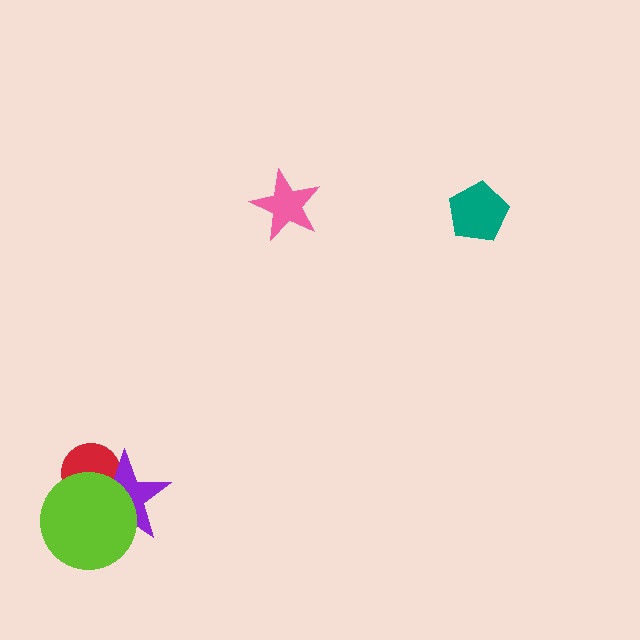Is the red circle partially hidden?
Yes, it is partially covered by another shape.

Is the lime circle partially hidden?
No, no other shape covers it.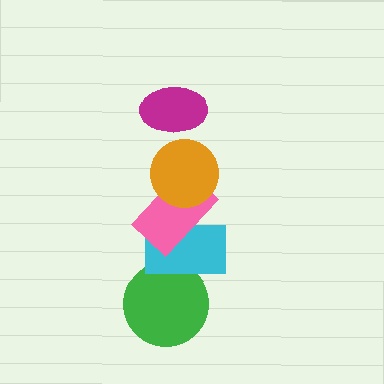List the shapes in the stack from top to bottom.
From top to bottom: the magenta ellipse, the orange circle, the pink rectangle, the cyan rectangle, the green circle.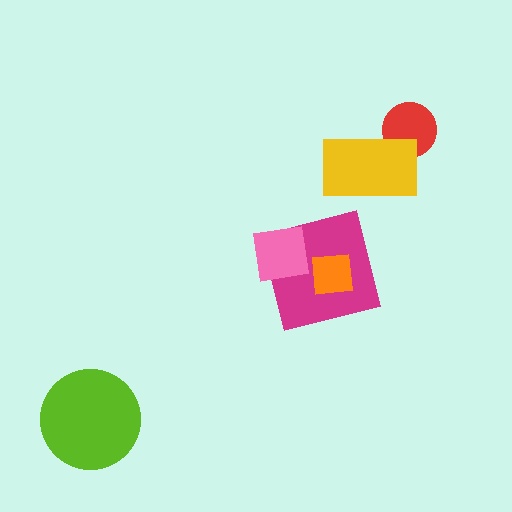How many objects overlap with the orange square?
1 object overlaps with the orange square.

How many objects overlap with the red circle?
1 object overlaps with the red circle.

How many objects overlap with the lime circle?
0 objects overlap with the lime circle.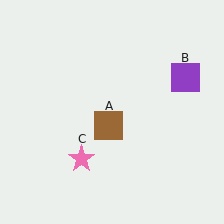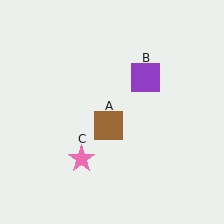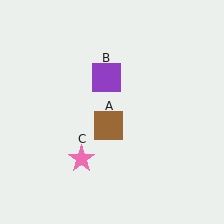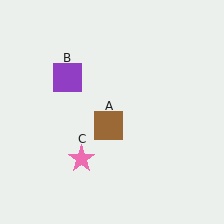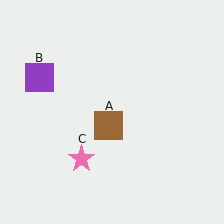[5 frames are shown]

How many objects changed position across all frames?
1 object changed position: purple square (object B).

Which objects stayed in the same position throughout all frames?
Brown square (object A) and pink star (object C) remained stationary.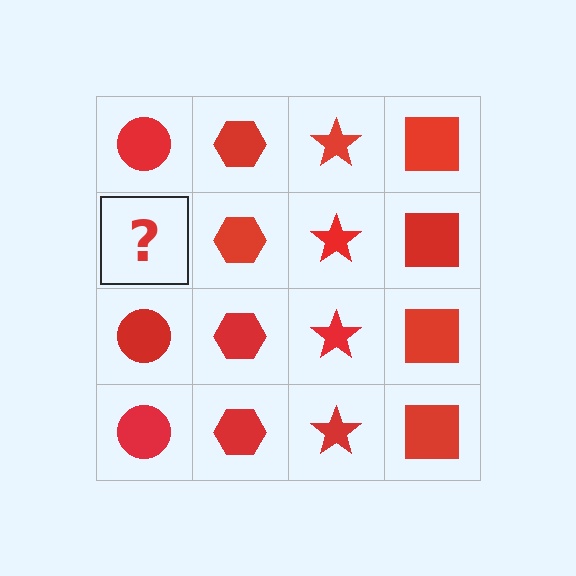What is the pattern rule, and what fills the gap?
The rule is that each column has a consistent shape. The gap should be filled with a red circle.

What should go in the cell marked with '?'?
The missing cell should contain a red circle.